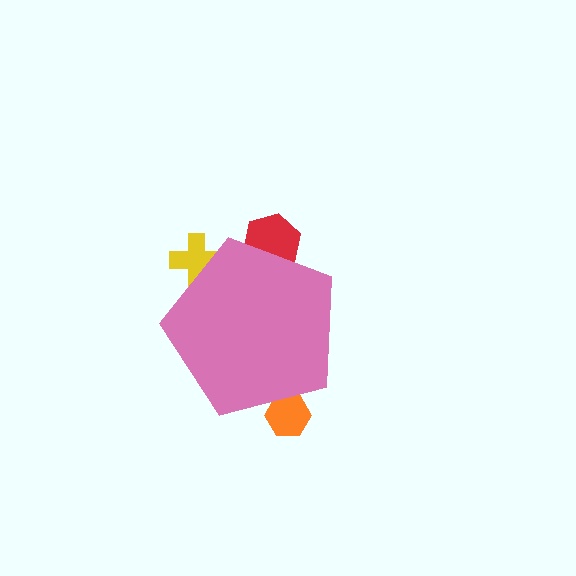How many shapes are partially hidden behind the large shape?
3 shapes are partially hidden.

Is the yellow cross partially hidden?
Yes, the yellow cross is partially hidden behind the pink pentagon.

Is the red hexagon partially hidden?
Yes, the red hexagon is partially hidden behind the pink pentagon.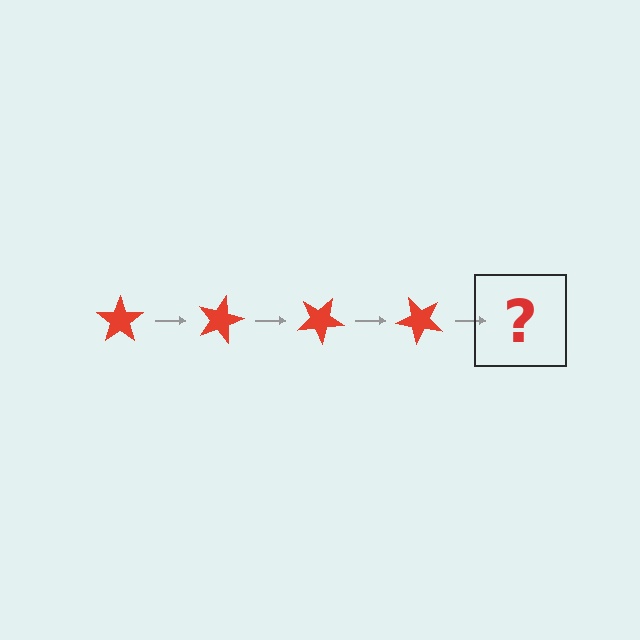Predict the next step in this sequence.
The next step is a red star rotated 60 degrees.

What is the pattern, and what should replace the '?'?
The pattern is that the star rotates 15 degrees each step. The '?' should be a red star rotated 60 degrees.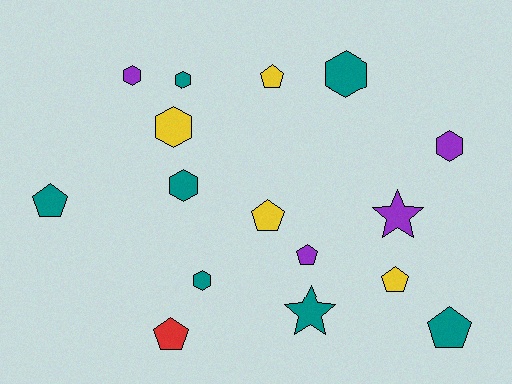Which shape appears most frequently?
Hexagon, with 7 objects.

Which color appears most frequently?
Teal, with 7 objects.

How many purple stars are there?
There is 1 purple star.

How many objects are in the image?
There are 16 objects.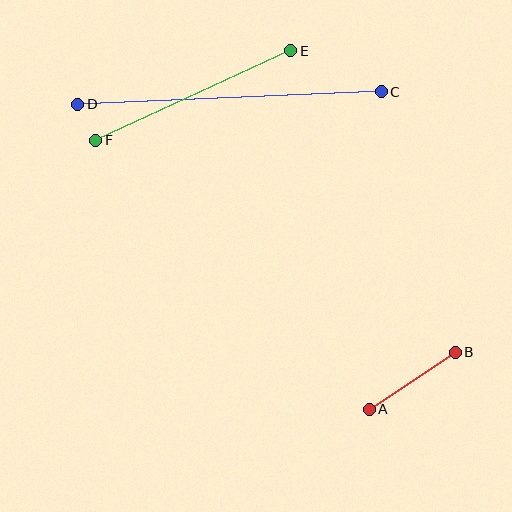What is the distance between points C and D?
The distance is approximately 304 pixels.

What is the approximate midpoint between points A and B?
The midpoint is at approximately (412, 381) pixels.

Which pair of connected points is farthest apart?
Points C and D are farthest apart.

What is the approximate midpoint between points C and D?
The midpoint is at approximately (229, 98) pixels.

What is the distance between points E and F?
The distance is approximately 214 pixels.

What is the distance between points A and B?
The distance is approximately 103 pixels.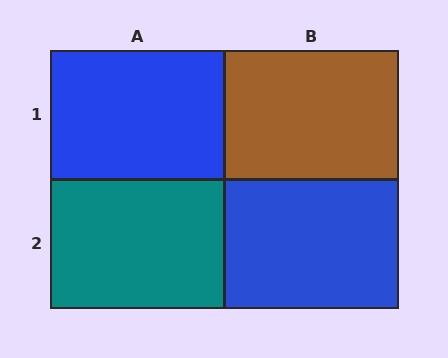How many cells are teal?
1 cell is teal.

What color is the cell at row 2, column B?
Blue.